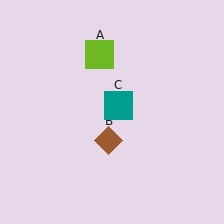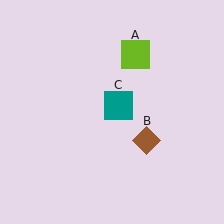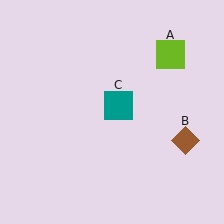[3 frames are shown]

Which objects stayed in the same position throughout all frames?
Teal square (object C) remained stationary.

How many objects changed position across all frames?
2 objects changed position: lime square (object A), brown diamond (object B).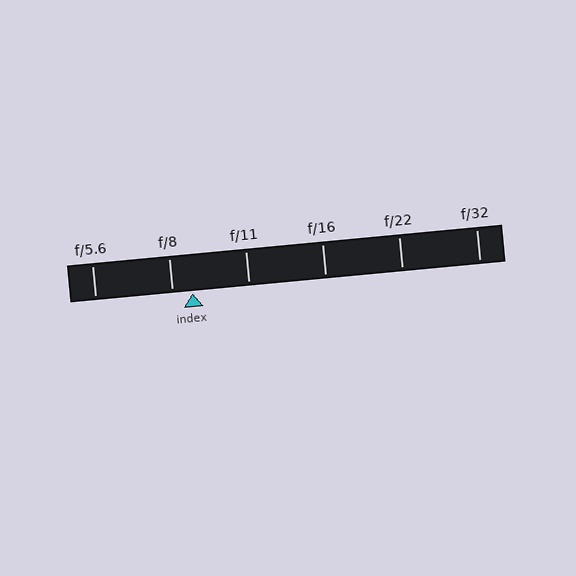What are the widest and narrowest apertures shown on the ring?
The widest aperture shown is f/5.6 and the narrowest is f/32.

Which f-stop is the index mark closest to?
The index mark is closest to f/8.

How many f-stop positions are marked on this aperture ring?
There are 6 f-stop positions marked.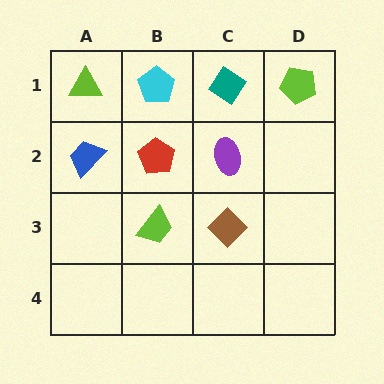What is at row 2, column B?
A red pentagon.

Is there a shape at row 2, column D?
No, that cell is empty.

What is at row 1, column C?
A teal diamond.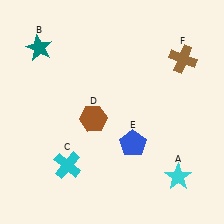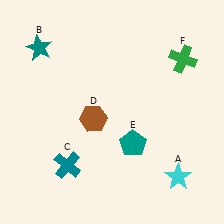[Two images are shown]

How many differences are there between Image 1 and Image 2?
There are 3 differences between the two images.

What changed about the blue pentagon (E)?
In Image 1, E is blue. In Image 2, it changed to teal.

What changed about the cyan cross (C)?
In Image 1, C is cyan. In Image 2, it changed to teal.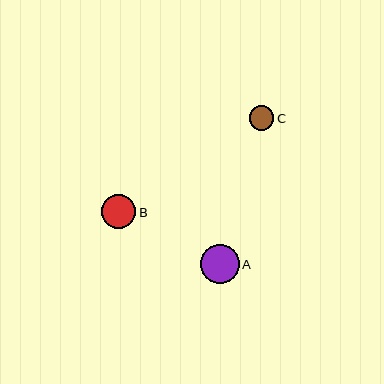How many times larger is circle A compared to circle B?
Circle A is approximately 1.1 times the size of circle B.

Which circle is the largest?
Circle A is the largest with a size of approximately 39 pixels.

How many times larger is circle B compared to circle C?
Circle B is approximately 1.4 times the size of circle C.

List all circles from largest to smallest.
From largest to smallest: A, B, C.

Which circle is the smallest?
Circle C is the smallest with a size of approximately 24 pixels.